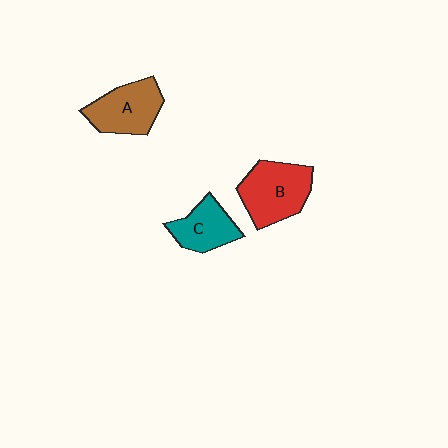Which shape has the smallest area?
Shape C (teal).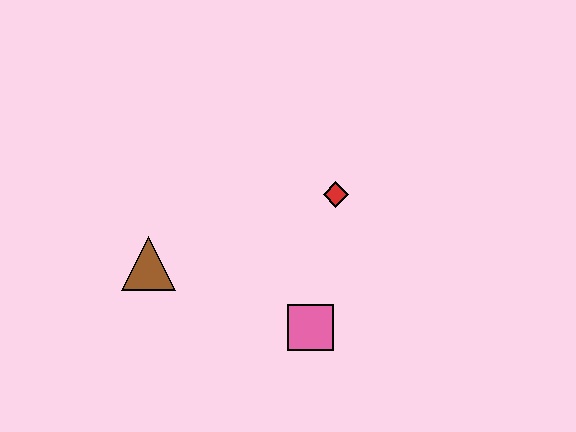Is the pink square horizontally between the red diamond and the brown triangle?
Yes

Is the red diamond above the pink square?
Yes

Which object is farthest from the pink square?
The brown triangle is farthest from the pink square.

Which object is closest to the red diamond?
The pink square is closest to the red diamond.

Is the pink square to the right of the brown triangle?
Yes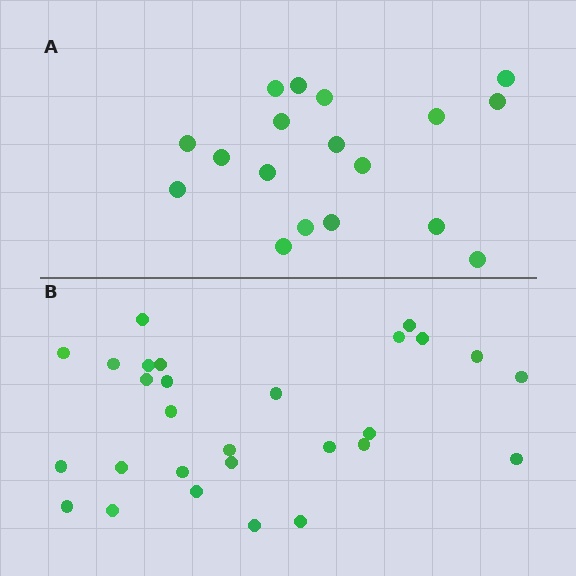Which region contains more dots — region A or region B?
Region B (the bottom region) has more dots.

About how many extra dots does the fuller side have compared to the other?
Region B has roughly 10 or so more dots than region A.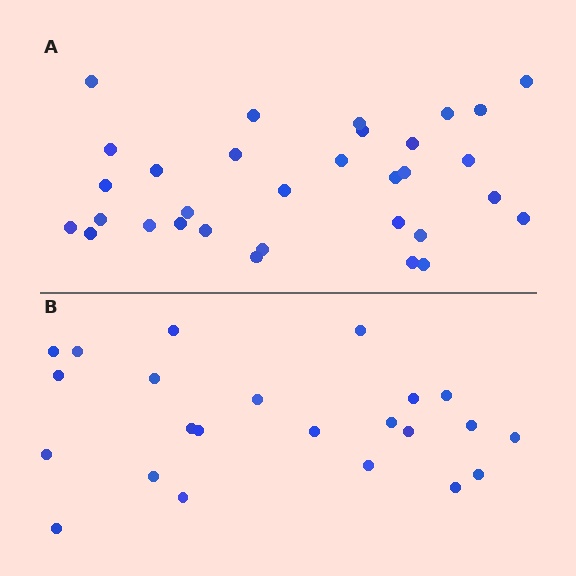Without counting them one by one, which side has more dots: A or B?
Region A (the top region) has more dots.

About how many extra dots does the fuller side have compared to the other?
Region A has roughly 8 or so more dots than region B.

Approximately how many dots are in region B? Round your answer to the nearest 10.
About 20 dots. (The exact count is 23, which rounds to 20.)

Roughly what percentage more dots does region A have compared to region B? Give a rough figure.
About 40% more.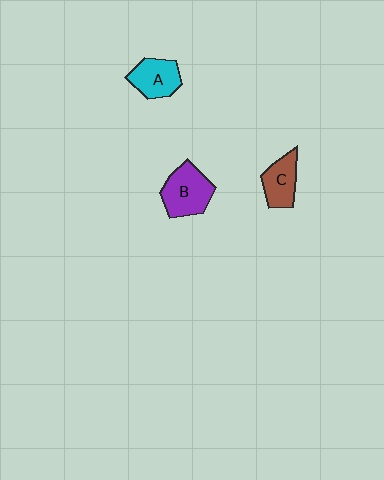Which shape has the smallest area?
Shape C (brown).